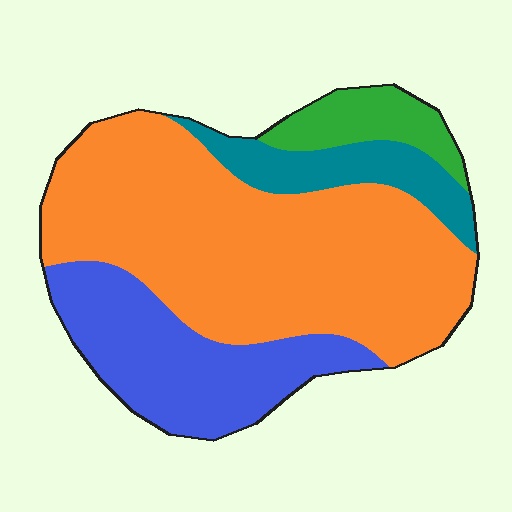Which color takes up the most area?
Orange, at roughly 55%.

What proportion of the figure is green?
Green covers 8% of the figure.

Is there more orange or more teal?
Orange.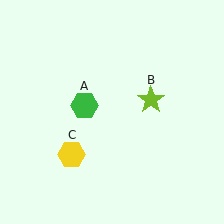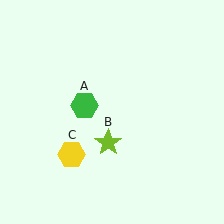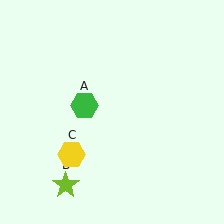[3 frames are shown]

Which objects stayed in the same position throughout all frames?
Green hexagon (object A) and yellow hexagon (object C) remained stationary.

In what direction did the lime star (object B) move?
The lime star (object B) moved down and to the left.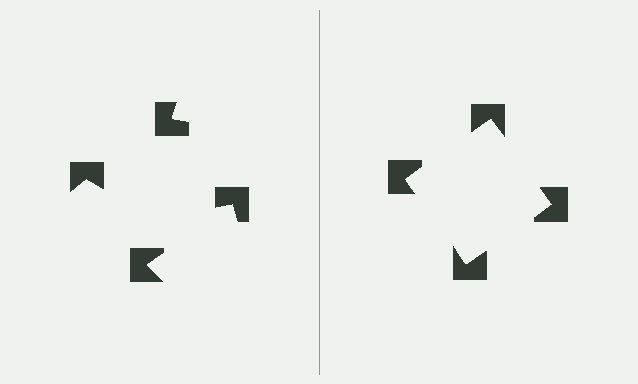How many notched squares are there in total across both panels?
8 — 4 on each side.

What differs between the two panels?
The notched squares are positioned identically on both sides; only the wedge orientations differ. On the right they align to a square; on the left they are misaligned.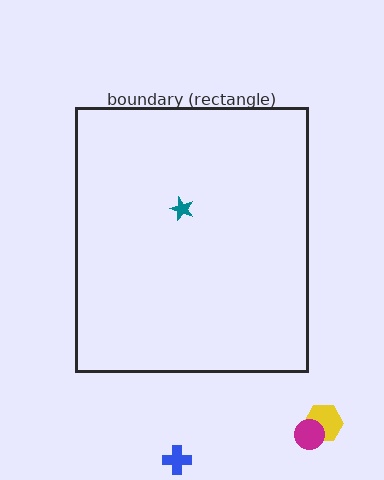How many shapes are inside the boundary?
1 inside, 3 outside.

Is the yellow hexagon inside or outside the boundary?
Outside.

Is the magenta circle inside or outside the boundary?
Outside.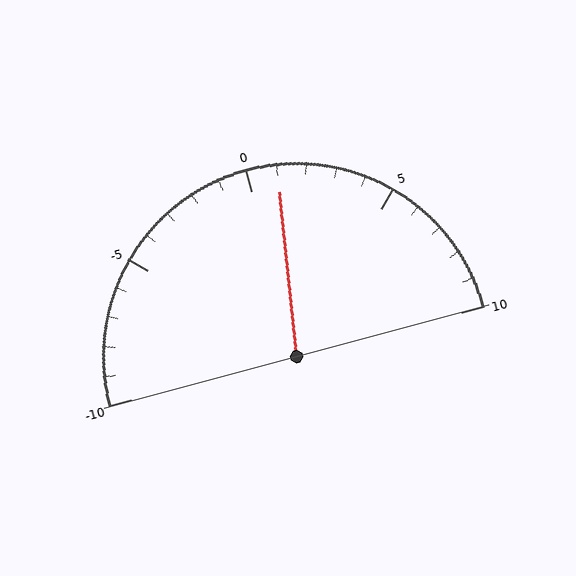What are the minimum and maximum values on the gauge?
The gauge ranges from -10 to 10.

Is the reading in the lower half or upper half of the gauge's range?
The reading is in the upper half of the range (-10 to 10).